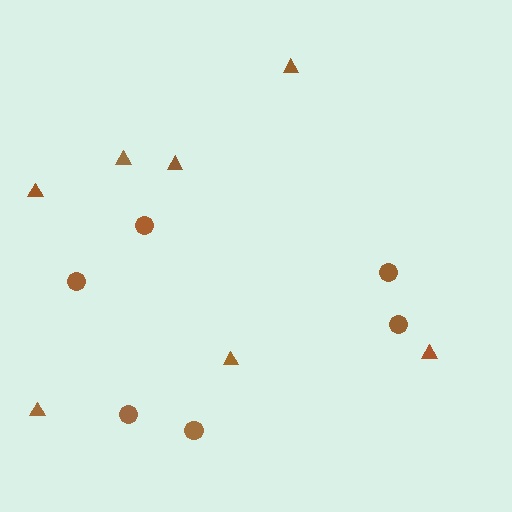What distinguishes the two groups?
There are 2 groups: one group of circles (6) and one group of triangles (7).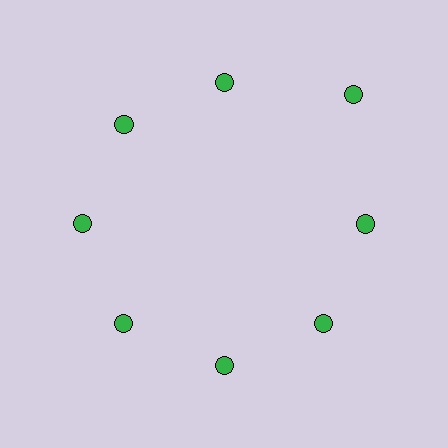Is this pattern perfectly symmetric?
No. The 8 green circles are arranged in a ring, but one element near the 2 o'clock position is pushed outward from the center, breaking the 8-fold rotational symmetry.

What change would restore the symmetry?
The symmetry would be restored by moving it inward, back onto the ring so that all 8 circles sit at equal angles and equal distance from the center.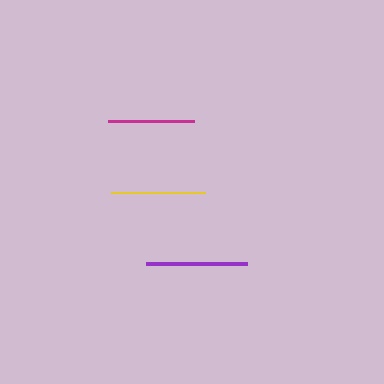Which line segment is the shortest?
The magenta line is the shortest at approximately 86 pixels.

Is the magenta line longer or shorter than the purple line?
The purple line is longer than the magenta line.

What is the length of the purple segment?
The purple segment is approximately 101 pixels long.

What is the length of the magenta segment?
The magenta segment is approximately 86 pixels long.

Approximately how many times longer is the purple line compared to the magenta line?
The purple line is approximately 1.2 times the length of the magenta line.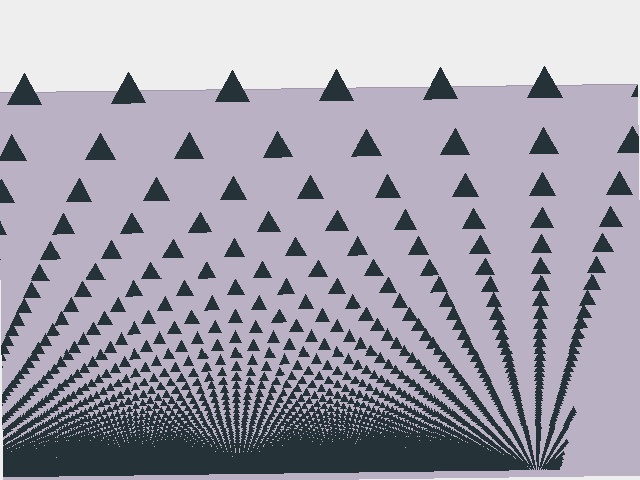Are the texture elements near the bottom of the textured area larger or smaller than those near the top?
Smaller. The gradient is inverted — elements near the bottom are smaller and denser.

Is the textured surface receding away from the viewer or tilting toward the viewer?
The surface appears to tilt toward the viewer. Texture elements get larger and sparser toward the top.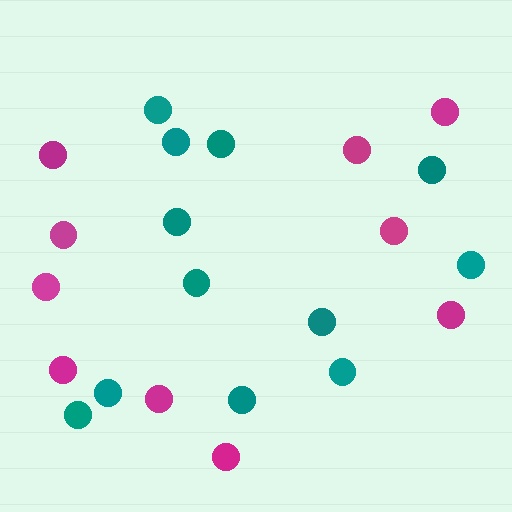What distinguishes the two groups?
There are 2 groups: one group of magenta circles (10) and one group of teal circles (12).